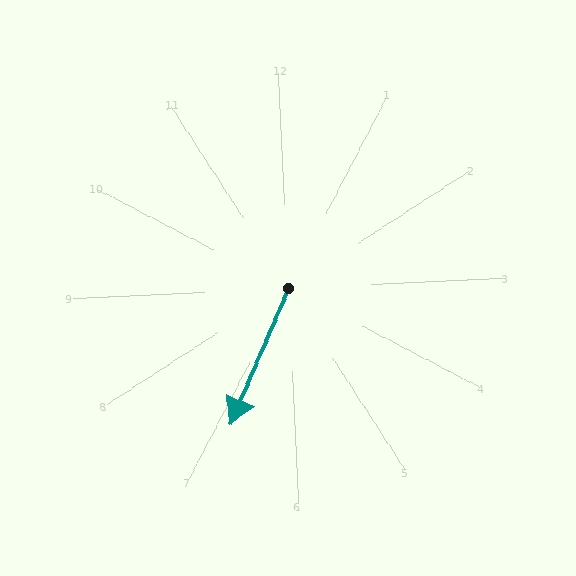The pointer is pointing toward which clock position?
Roughly 7 o'clock.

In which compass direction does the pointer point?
Southwest.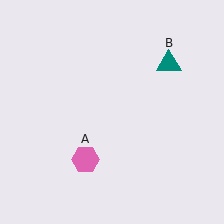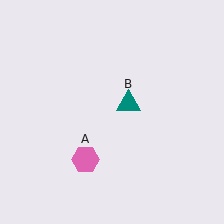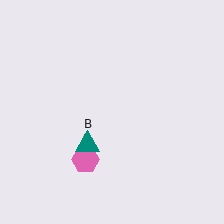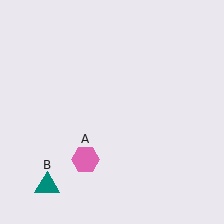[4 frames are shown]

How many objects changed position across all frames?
1 object changed position: teal triangle (object B).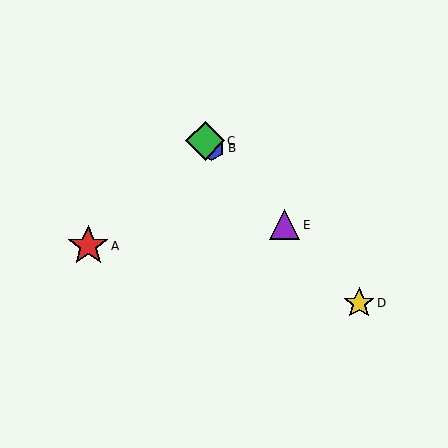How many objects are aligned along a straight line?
4 objects (B, C, D, E) are aligned along a straight line.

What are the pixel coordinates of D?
Object D is at (359, 303).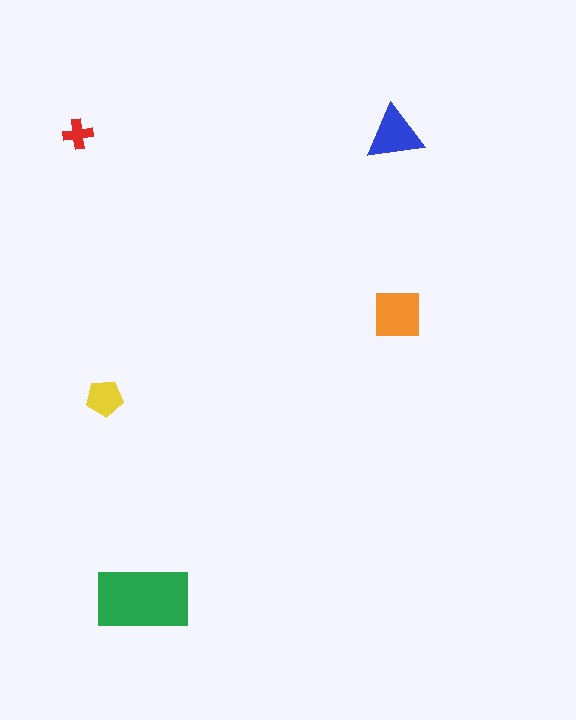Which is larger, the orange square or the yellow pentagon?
The orange square.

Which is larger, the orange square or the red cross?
The orange square.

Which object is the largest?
The green rectangle.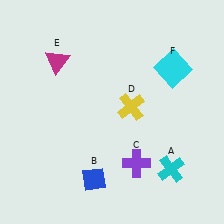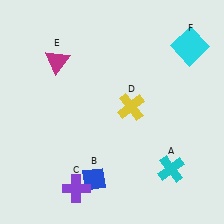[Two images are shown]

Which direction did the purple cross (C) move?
The purple cross (C) moved left.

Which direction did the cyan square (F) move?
The cyan square (F) moved up.